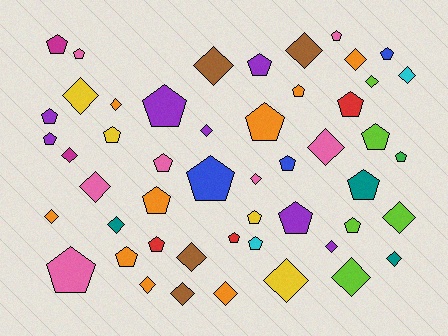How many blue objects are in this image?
There are 3 blue objects.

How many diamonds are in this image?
There are 23 diamonds.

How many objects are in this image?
There are 50 objects.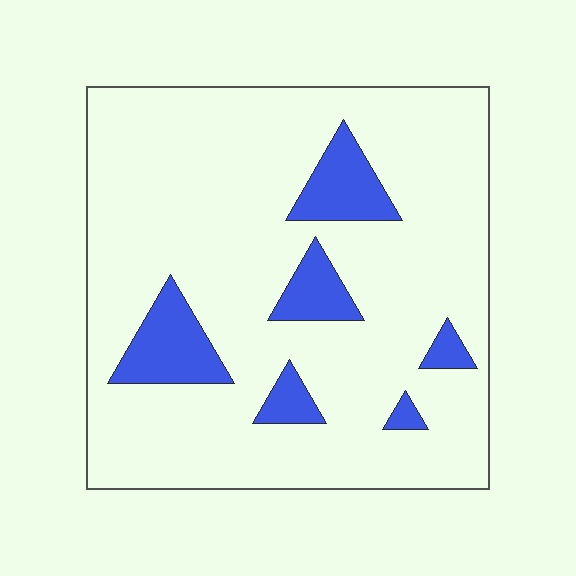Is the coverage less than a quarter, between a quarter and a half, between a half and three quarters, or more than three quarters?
Less than a quarter.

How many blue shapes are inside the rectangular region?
6.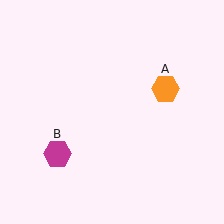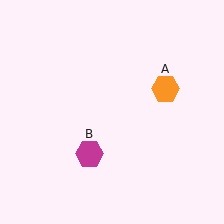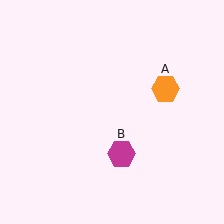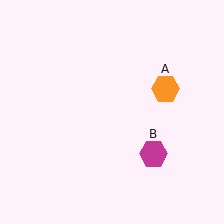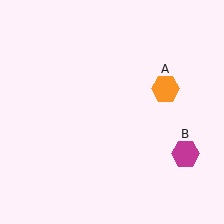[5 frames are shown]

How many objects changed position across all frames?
1 object changed position: magenta hexagon (object B).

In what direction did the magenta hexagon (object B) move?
The magenta hexagon (object B) moved right.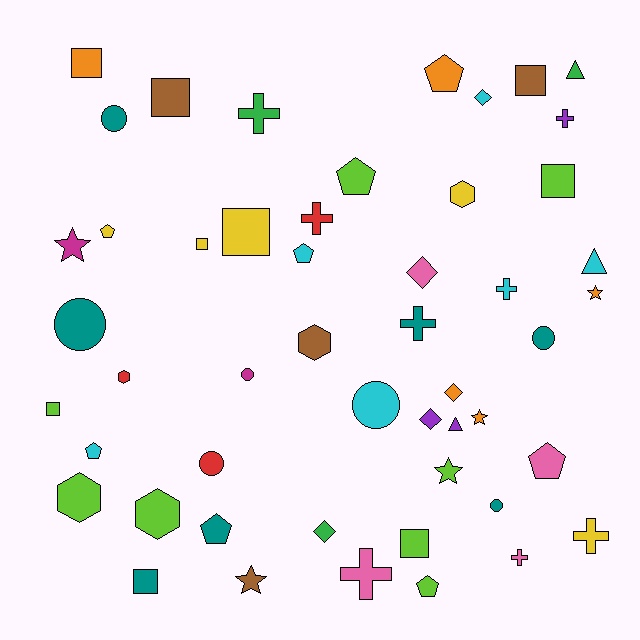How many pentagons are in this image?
There are 8 pentagons.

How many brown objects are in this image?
There are 4 brown objects.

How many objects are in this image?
There are 50 objects.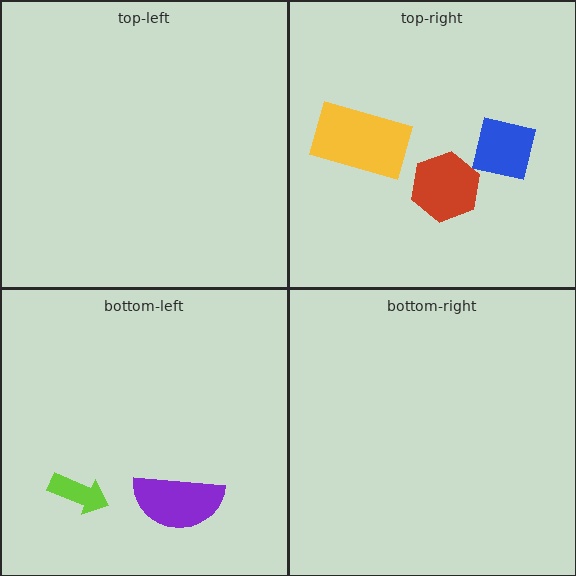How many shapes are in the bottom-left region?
2.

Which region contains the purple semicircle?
The bottom-left region.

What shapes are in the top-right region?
The blue square, the red hexagon, the yellow rectangle.